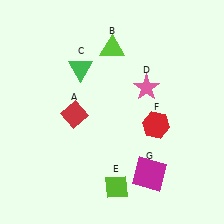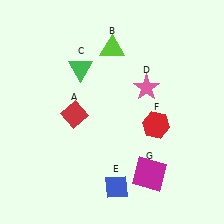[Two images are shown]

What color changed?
The diamond (E) changed from lime in Image 1 to blue in Image 2.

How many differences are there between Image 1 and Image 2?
There is 1 difference between the two images.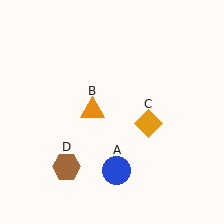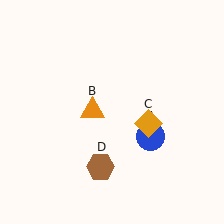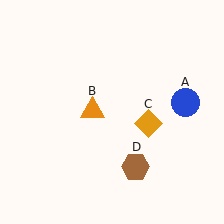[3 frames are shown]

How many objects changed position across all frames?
2 objects changed position: blue circle (object A), brown hexagon (object D).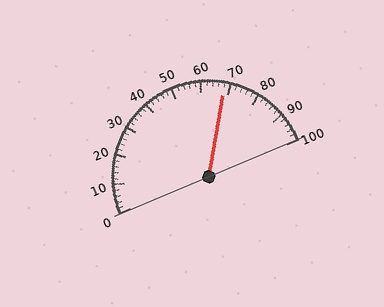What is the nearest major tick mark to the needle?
The nearest major tick mark is 70.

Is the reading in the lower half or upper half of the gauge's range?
The reading is in the upper half of the range (0 to 100).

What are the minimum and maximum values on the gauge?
The gauge ranges from 0 to 100.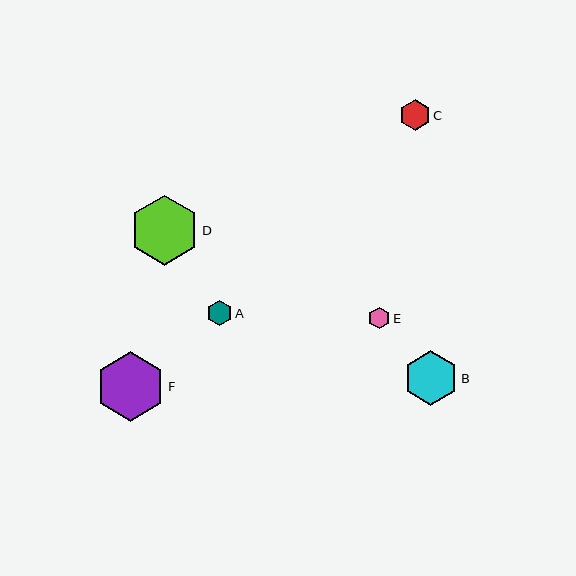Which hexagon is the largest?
Hexagon D is the largest with a size of approximately 70 pixels.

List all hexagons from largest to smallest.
From largest to smallest: D, F, B, C, A, E.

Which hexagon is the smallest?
Hexagon E is the smallest with a size of approximately 21 pixels.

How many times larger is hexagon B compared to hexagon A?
Hexagon B is approximately 2.2 times the size of hexagon A.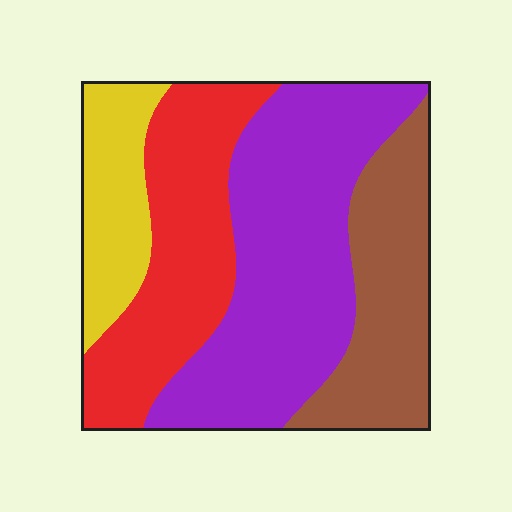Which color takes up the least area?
Yellow, at roughly 15%.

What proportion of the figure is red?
Red covers about 25% of the figure.